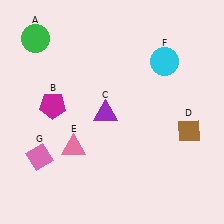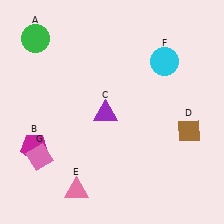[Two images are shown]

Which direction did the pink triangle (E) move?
The pink triangle (E) moved down.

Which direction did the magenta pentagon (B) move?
The magenta pentagon (B) moved down.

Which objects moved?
The objects that moved are: the magenta pentagon (B), the pink triangle (E).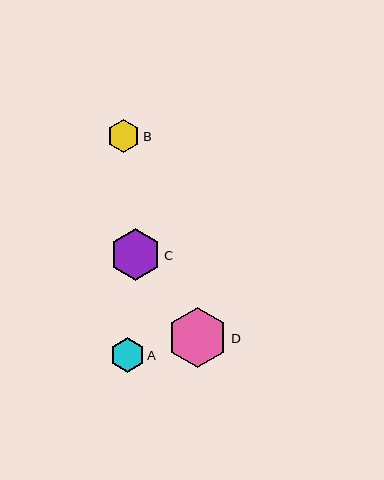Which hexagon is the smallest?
Hexagon B is the smallest with a size of approximately 33 pixels.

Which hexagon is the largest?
Hexagon D is the largest with a size of approximately 60 pixels.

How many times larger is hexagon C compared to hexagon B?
Hexagon C is approximately 1.6 times the size of hexagon B.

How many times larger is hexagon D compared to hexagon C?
Hexagon D is approximately 1.2 times the size of hexagon C.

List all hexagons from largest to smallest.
From largest to smallest: D, C, A, B.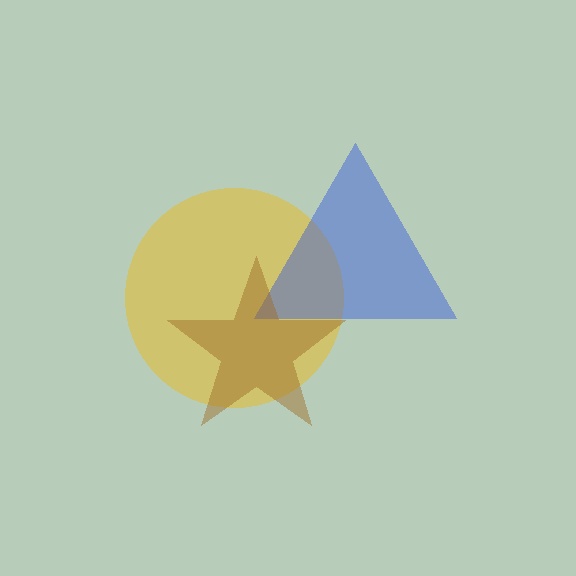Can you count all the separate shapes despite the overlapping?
Yes, there are 3 separate shapes.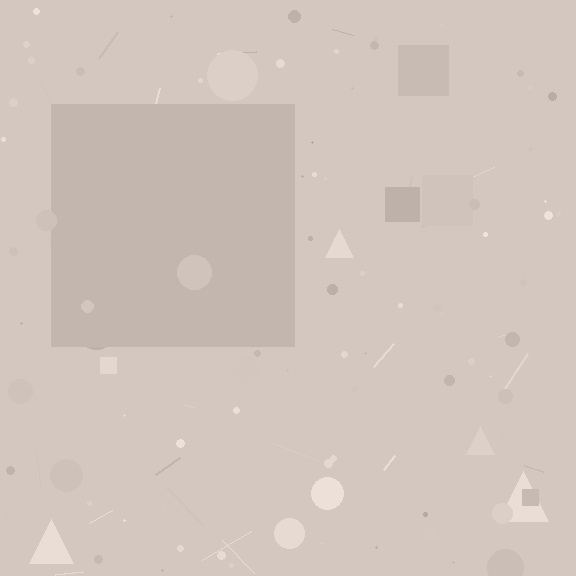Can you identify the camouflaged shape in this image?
The camouflaged shape is a square.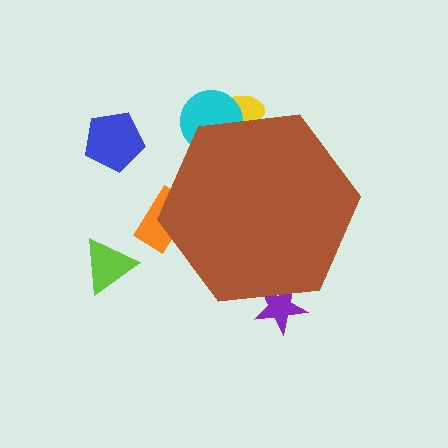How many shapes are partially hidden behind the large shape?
4 shapes are partially hidden.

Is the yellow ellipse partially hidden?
Yes, the yellow ellipse is partially hidden behind the brown hexagon.